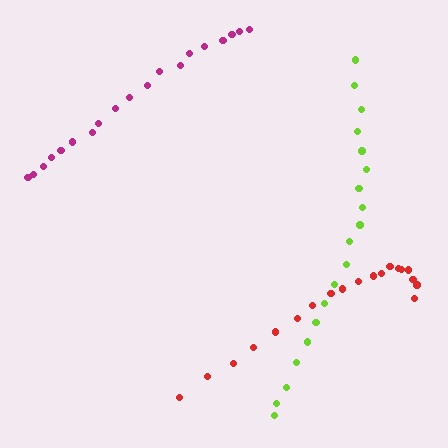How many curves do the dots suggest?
There are 3 distinct paths.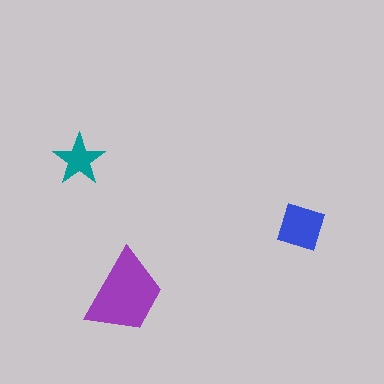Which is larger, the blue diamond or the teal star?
The blue diamond.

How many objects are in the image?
There are 3 objects in the image.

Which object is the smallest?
The teal star.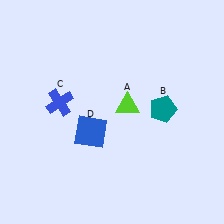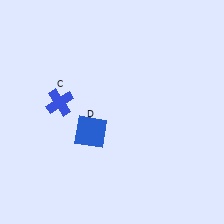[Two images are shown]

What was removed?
The lime triangle (A), the teal pentagon (B) were removed in Image 2.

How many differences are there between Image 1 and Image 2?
There are 2 differences between the two images.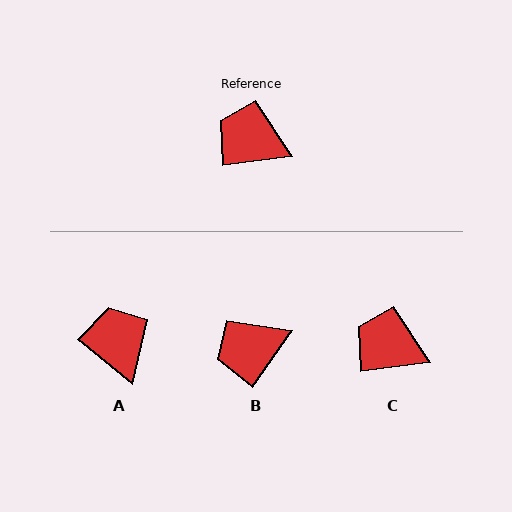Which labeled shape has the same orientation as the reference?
C.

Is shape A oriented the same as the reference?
No, it is off by about 47 degrees.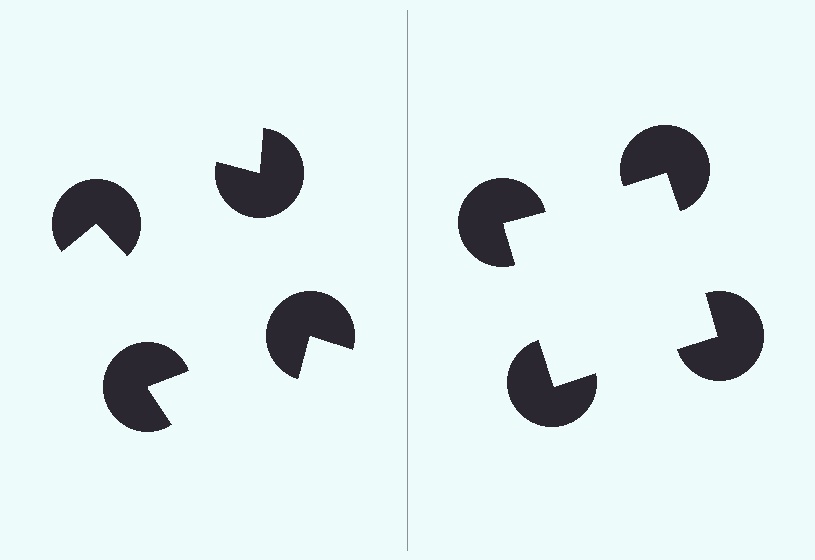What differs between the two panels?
The pac-man discs are positioned identically on both sides; only the wedge orientations differ. On the right they align to a square; on the left they are misaligned.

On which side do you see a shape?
An illusory square appears on the right side. On the left side the wedge cuts are rotated, so no coherent shape forms.